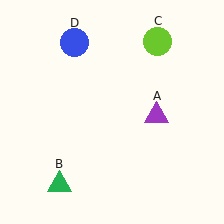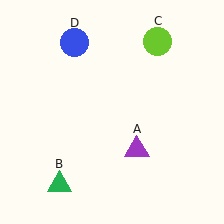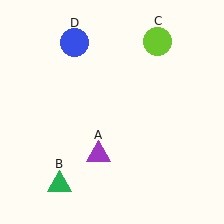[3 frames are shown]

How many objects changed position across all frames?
1 object changed position: purple triangle (object A).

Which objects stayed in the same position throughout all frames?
Green triangle (object B) and lime circle (object C) and blue circle (object D) remained stationary.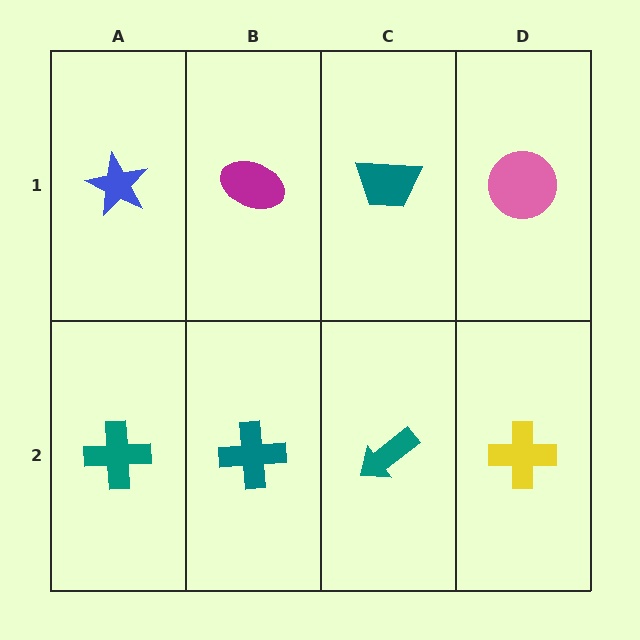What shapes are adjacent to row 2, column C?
A teal trapezoid (row 1, column C), a teal cross (row 2, column B), a yellow cross (row 2, column D).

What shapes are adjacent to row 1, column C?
A teal arrow (row 2, column C), a magenta ellipse (row 1, column B), a pink circle (row 1, column D).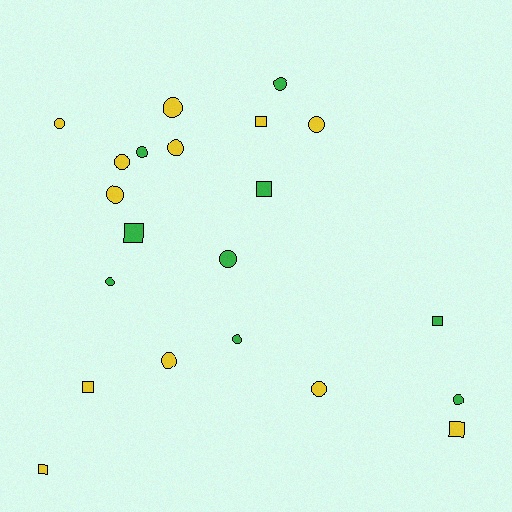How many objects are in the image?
There are 21 objects.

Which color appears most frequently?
Yellow, with 12 objects.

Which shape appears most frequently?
Circle, with 14 objects.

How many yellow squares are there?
There are 4 yellow squares.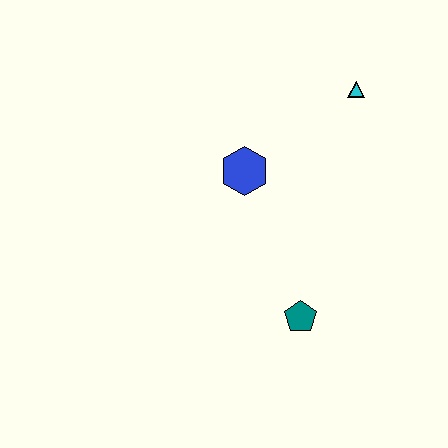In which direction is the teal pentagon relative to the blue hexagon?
The teal pentagon is below the blue hexagon.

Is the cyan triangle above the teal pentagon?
Yes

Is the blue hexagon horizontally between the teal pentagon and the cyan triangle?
No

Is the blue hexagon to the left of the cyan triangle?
Yes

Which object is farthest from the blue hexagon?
The teal pentagon is farthest from the blue hexagon.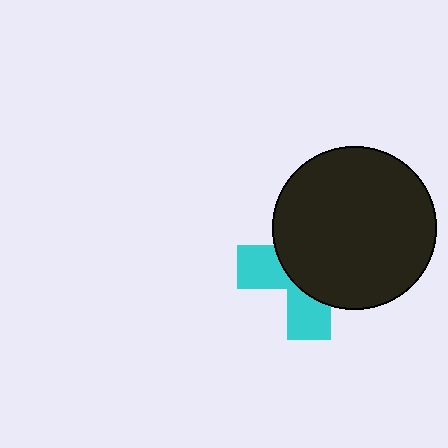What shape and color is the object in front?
The object in front is a black circle.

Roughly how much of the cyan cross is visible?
A small part of it is visible (roughly 37%).